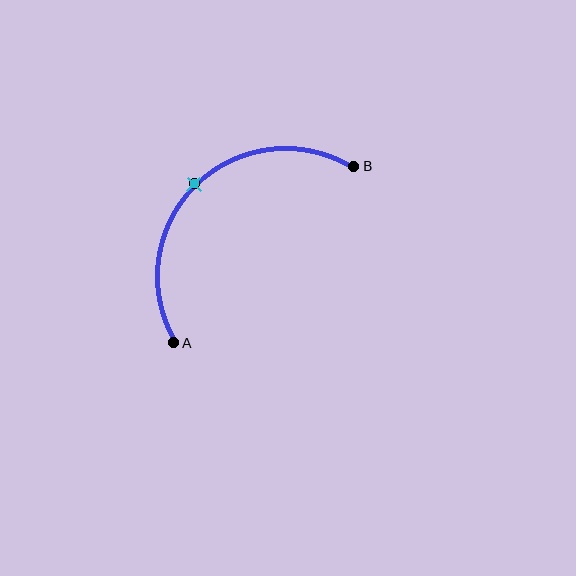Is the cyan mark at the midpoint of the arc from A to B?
Yes. The cyan mark lies on the arc at equal arc-length from both A and B — it is the arc midpoint.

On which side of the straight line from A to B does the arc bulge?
The arc bulges above and to the left of the straight line connecting A and B.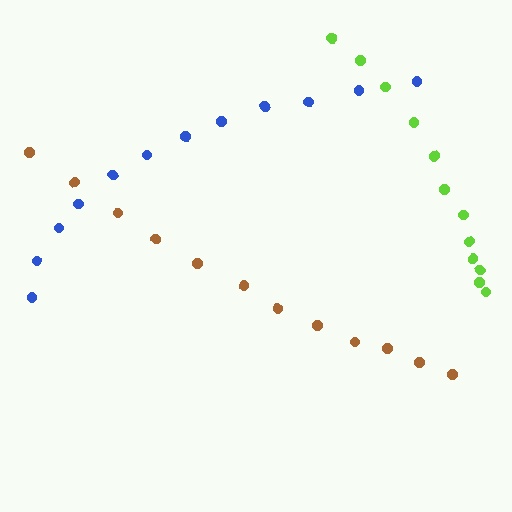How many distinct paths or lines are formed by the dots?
There are 3 distinct paths.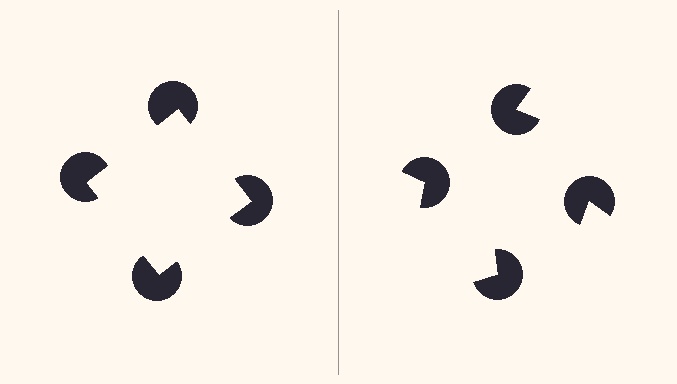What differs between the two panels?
The pac-man discs are positioned identically on both sides; only the wedge orientations differ. On the left they align to a square; on the right they are misaligned.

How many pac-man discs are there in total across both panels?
8 — 4 on each side.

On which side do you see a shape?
An illusory square appears on the left side. On the right side the wedge cuts are rotated, so no coherent shape forms.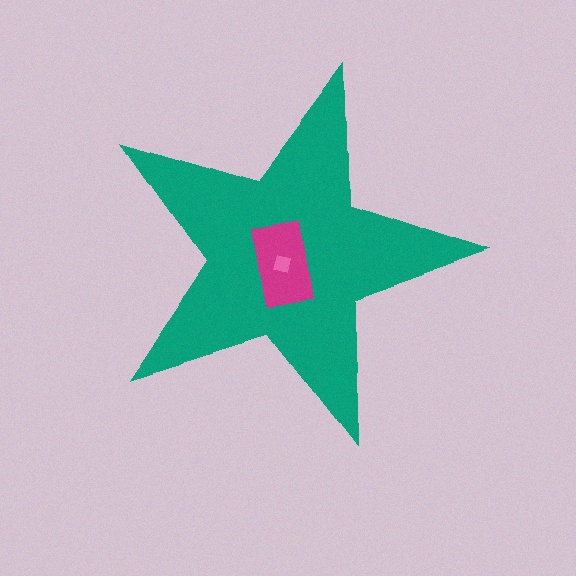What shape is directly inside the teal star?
The magenta rectangle.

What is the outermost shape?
The teal star.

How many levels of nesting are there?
3.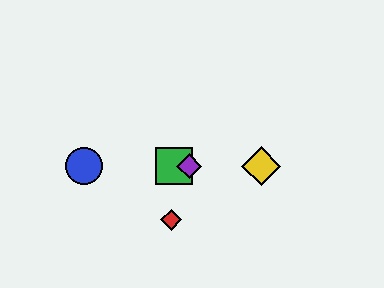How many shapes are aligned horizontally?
4 shapes (the blue circle, the green square, the yellow diamond, the purple diamond) are aligned horizontally.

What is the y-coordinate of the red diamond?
The red diamond is at y≈220.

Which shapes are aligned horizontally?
The blue circle, the green square, the yellow diamond, the purple diamond are aligned horizontally.